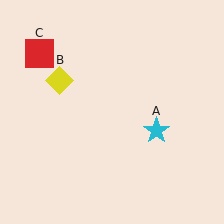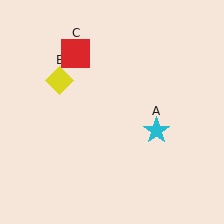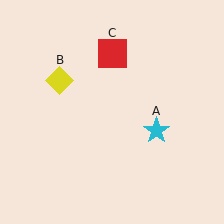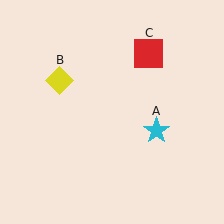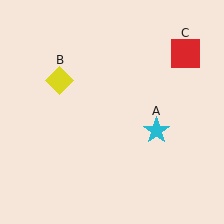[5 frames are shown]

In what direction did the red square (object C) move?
The red square (object C) moved right.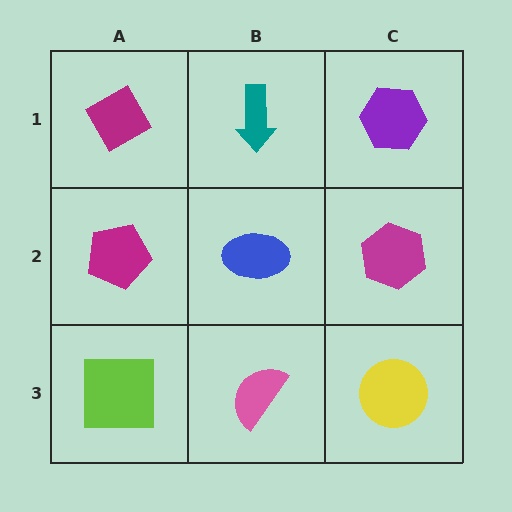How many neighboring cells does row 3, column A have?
2.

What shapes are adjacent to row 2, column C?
A purple hexagon (row 1, column C), a yellow circle (row 3, column C), a blue ellipse (row 2, column B).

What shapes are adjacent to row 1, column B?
A blue ellipse (row 2, column B), a magenta diamond (row 1, column A), a purple hexagon (row 1, column C).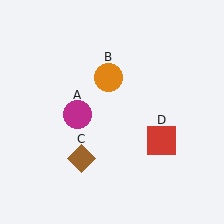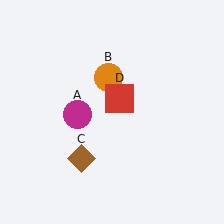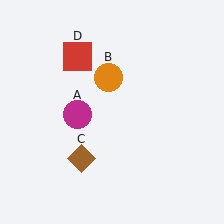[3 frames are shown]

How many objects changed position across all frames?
1 object changed position: red square (object D).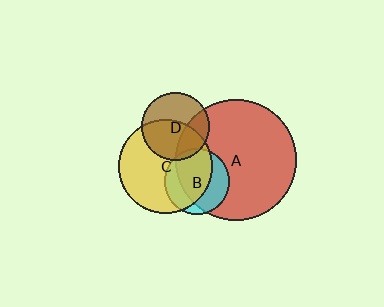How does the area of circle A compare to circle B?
Approximately 3.4 times.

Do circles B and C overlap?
Yes.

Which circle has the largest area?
Circle A (red).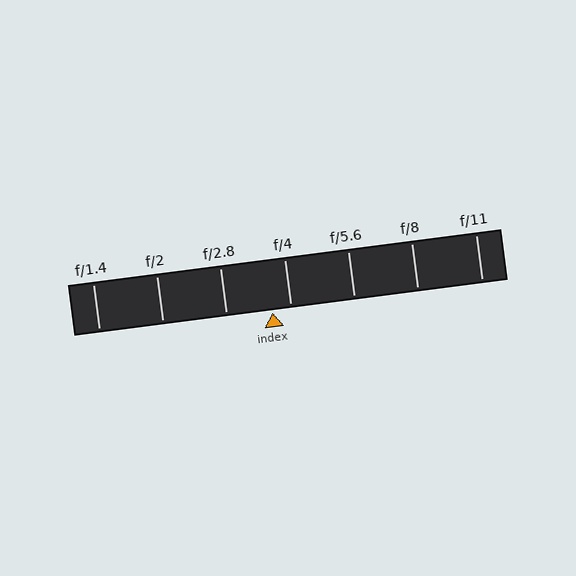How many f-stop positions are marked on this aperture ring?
There are 7 f-stop positions marked.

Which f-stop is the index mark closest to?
The index mark is closest to f/4.